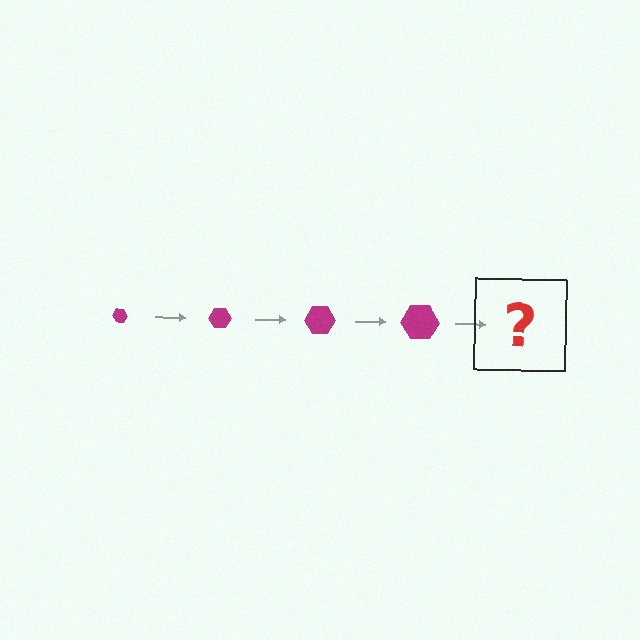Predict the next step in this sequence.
The next step is a magenta hexagon, larger than the previous one.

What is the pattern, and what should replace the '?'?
The pattern is that the hexagon gets progressively larger each step. The '?' should be a magenta hexagon, larger than the previous one.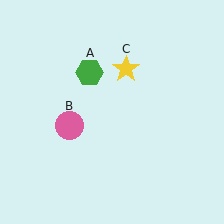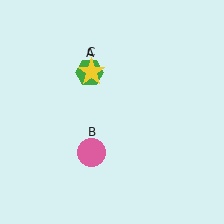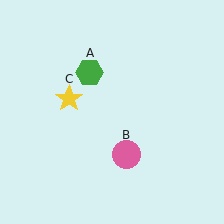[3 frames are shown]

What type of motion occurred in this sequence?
The pink circle (object B), yellow star (object C) rotated counterclockwise around the center of the scene.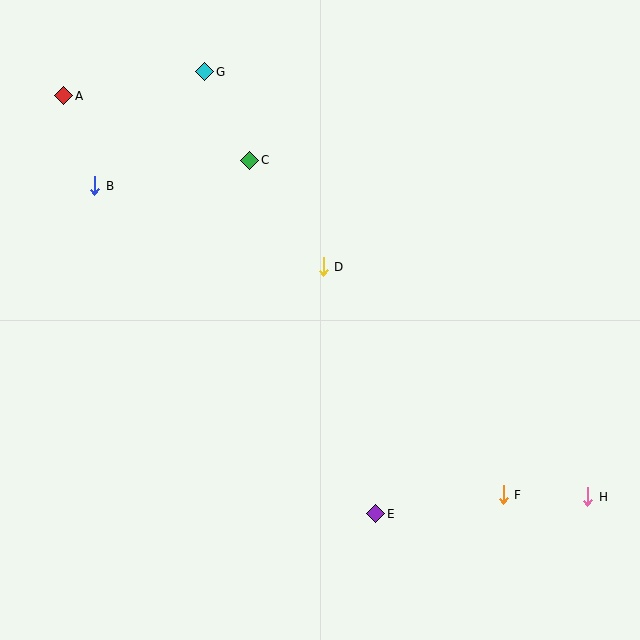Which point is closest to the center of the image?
Point D at (323, 267) is closest to the center.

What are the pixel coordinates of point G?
Point G is at (205, 72).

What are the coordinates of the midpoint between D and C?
The midpoint between D and C is at (286, 214).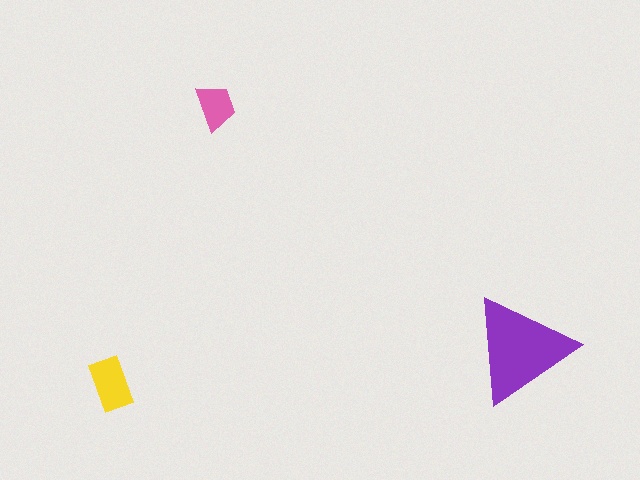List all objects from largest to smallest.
The purple triangle, the yellow rectangle, the pink trapezoid.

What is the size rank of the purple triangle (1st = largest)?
1st.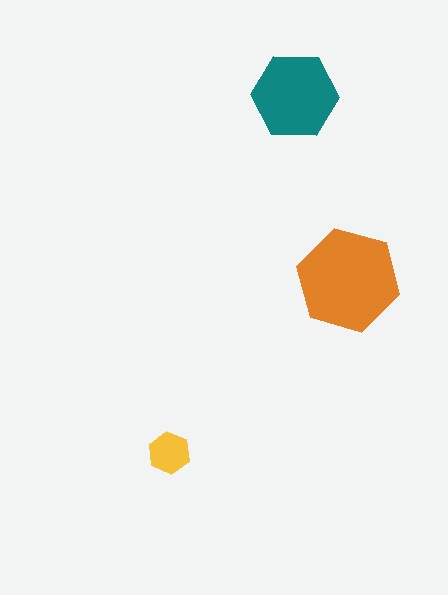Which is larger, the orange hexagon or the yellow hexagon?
The orange one.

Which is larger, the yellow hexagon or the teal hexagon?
The teal one.